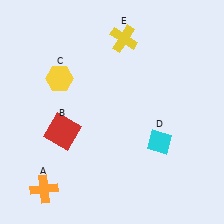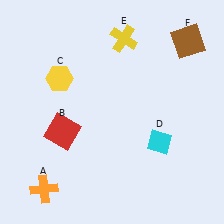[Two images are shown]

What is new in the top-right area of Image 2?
A brown square (F) was added in the top-right area of Image 2.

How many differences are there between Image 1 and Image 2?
There is 1 difference between the two images.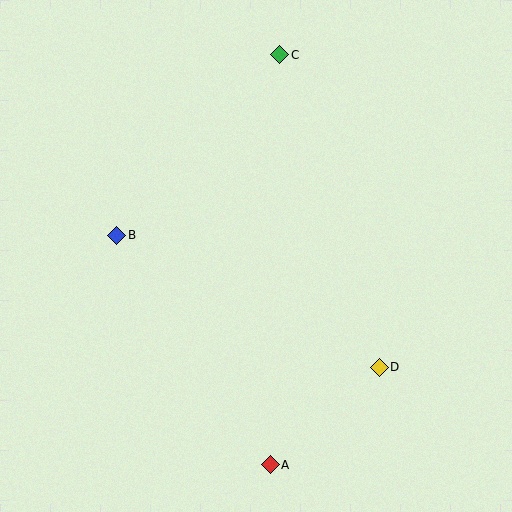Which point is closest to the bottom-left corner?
Point A is closest to the bottom-left corner.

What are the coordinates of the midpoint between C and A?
The midpoint between C and A is at (275, 260).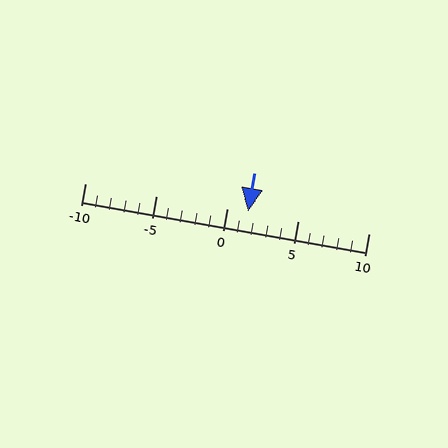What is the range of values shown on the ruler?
The ruler shows values from -10 to 10.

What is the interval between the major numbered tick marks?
The major tick marks are spaced 5 units apart.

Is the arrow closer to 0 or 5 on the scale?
The arrow is closer to 0.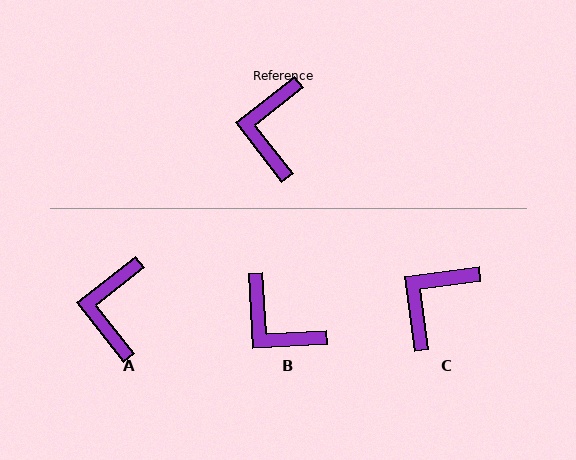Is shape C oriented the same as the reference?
No, it is off by about 31 degrees.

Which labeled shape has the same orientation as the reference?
A.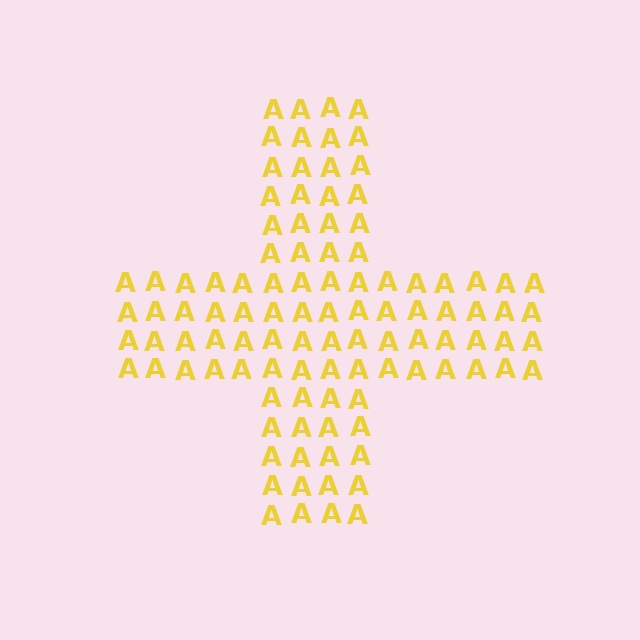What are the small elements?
The small elements are letter A's.